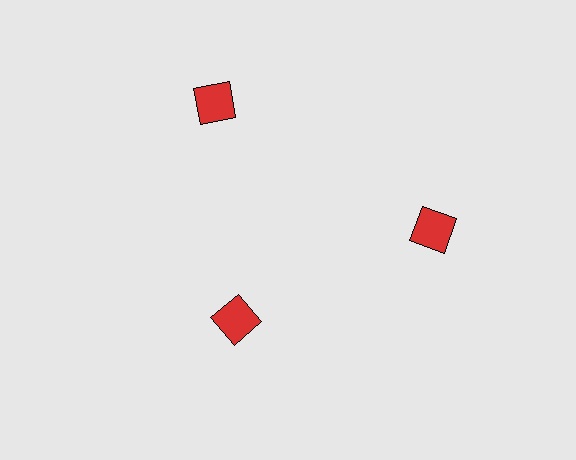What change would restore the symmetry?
The symmetry would be restored by moving it outward, back onto the ring so that all 3 squares sit at equal angles and equal distance from the center.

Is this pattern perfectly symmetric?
No. The 3 red squares are arranged in a ring, but one element near the 7 o'clock position is pulled inward toward the center, breaking the 3-fold rotational symmetry.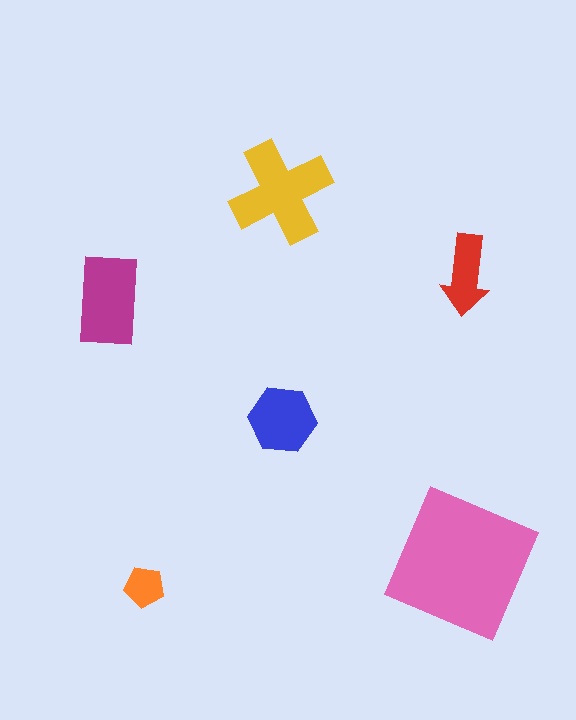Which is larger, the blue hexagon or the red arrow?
The blue hexagon.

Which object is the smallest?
The orange pentagon.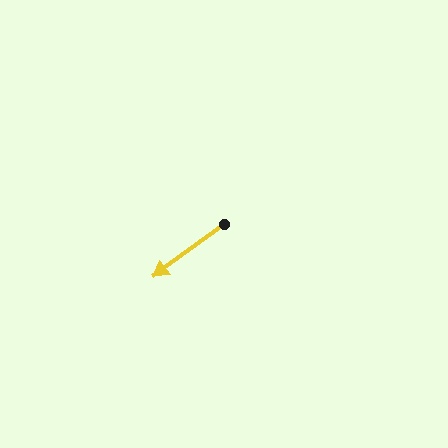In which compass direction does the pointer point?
Southwest.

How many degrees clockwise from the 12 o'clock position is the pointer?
Approximately 234 degrees.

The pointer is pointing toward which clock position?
Roughly 8 o'clock.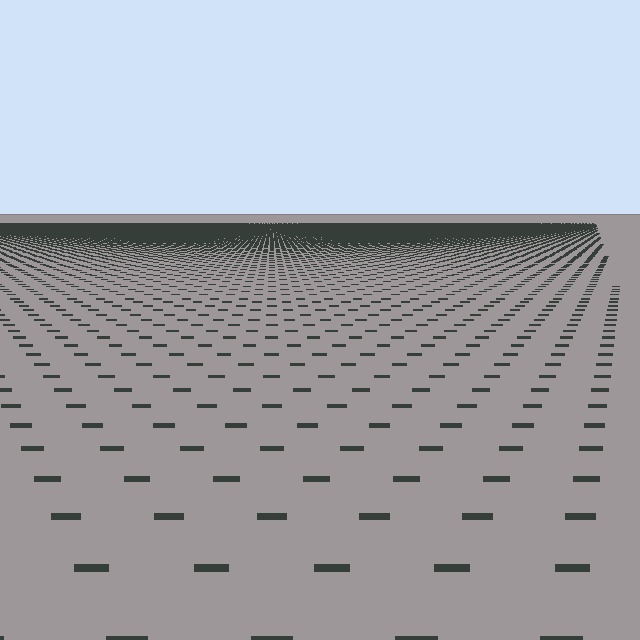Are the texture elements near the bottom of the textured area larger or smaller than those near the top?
Larger. Near the bottom, elements are closer to the viewer and appear at a bigger on-screen size.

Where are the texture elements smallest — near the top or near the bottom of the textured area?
Near the top.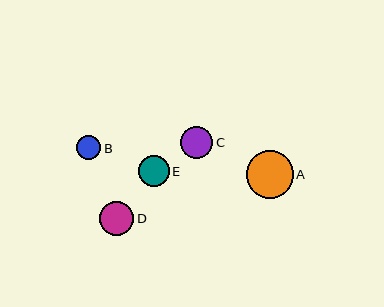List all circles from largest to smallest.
From largest to smallest: A, D, C, E, B.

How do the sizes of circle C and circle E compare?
Circle C and circle E are approximately the same size.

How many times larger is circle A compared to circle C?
Circle A is approximately 1.5 times the size of circle C.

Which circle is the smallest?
Circle B is the smallest with a size of approximately 24 pixels.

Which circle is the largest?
Circle A is the largest with a size of approximately 47 pixels.